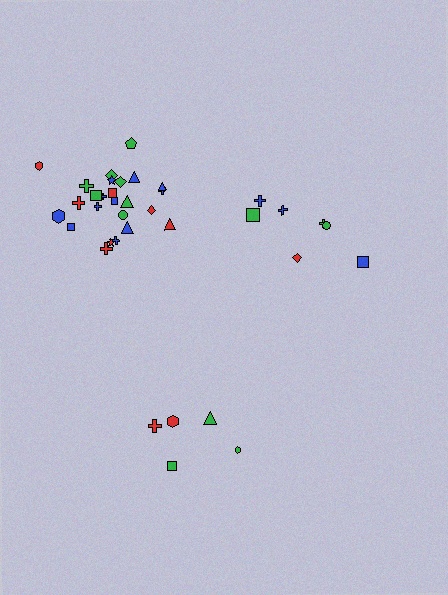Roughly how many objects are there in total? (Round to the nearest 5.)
Roughly 35 objects in total.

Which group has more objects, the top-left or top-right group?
The top-left group.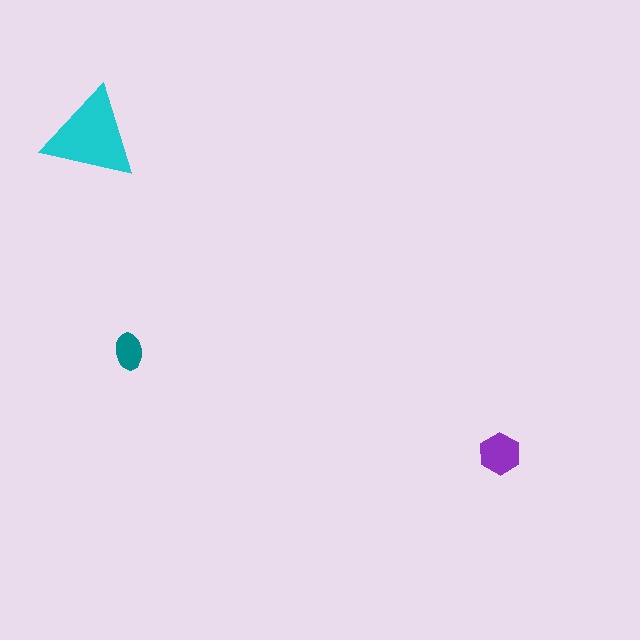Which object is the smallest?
The teal ellipse.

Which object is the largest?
The cyan triangle.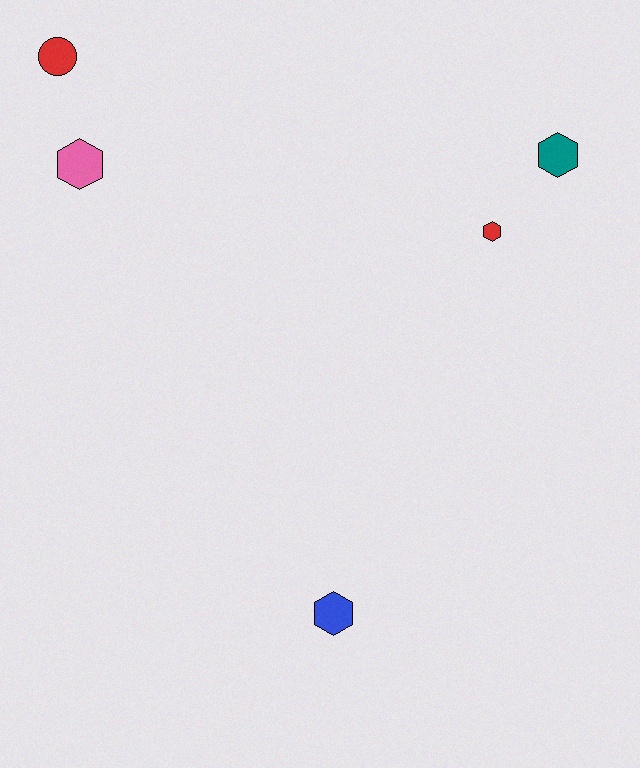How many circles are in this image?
There is 1 circle.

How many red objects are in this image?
There are 2 red objects.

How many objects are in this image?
There are 5 objects.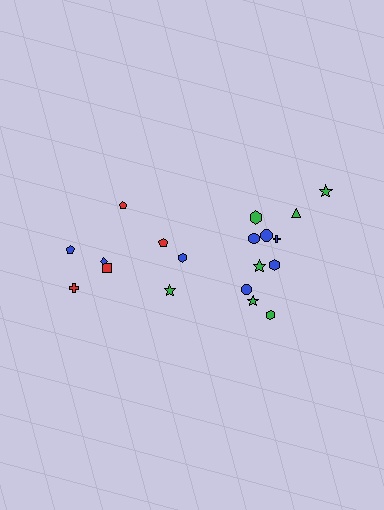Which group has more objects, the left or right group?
The right group.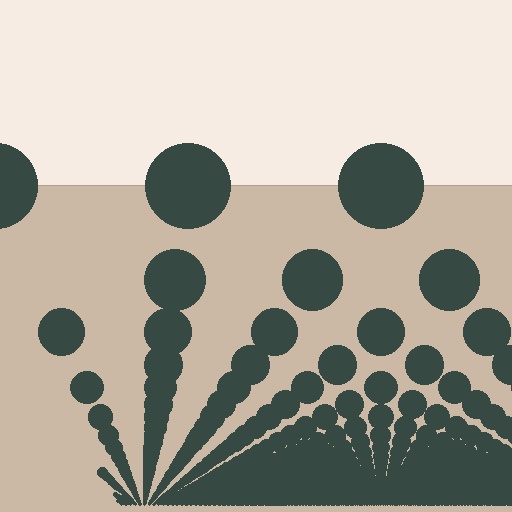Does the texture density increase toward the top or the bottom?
Density increases toward the bottom.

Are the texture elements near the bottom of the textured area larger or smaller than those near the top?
Smaller. The gradient is inverted — elements near the bottom are smaller and denser.